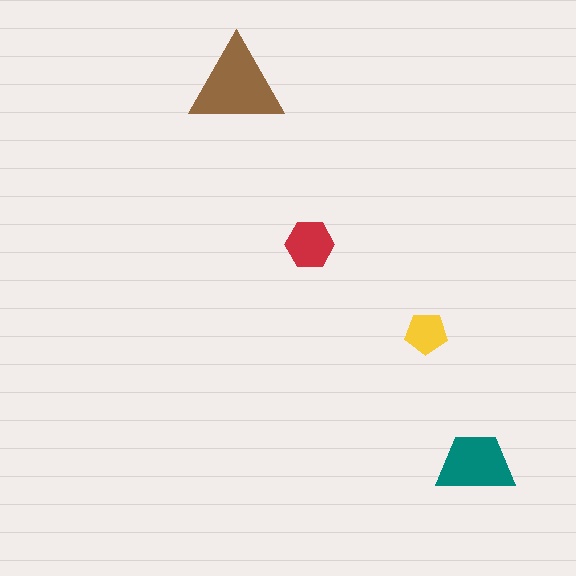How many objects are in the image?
There are 4 objects in the image.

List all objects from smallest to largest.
The yellow pentagon, the red hexagon, the teal trapezoid, the brown triangle.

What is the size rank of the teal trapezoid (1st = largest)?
2nd.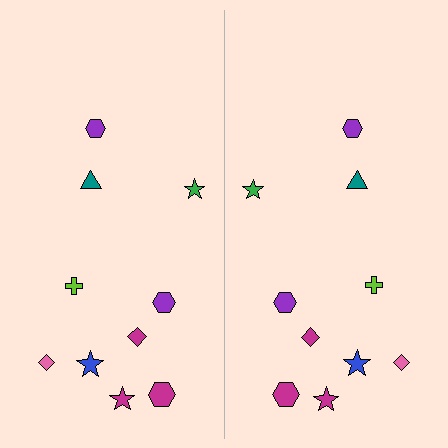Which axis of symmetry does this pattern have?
The pattern has a vertical axis of symmetry running through the center of the image.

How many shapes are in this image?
There are 20 shapes in this image.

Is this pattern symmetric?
Yes, this pattern has bilateral (reflection) symmetry.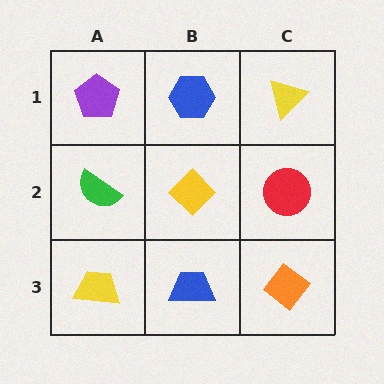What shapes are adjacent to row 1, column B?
A yellow diamond (row 2, column B), a purple pentagon (row 1, column A), a yellow triangle (row 1, column C).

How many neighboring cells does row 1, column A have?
2.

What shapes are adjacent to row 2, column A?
A purple pentagon (row 1, column A), a yellow trapezoid (row 3, column A), a yellow diamond (row 2, column B).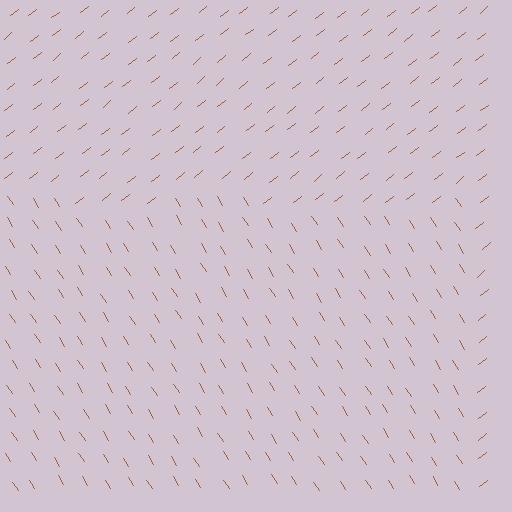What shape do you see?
I see a rectangle.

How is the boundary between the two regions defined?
The boundary is defined purely by a change in line orientation (approximately 84 degrees difference). All lines are the same color and thickness.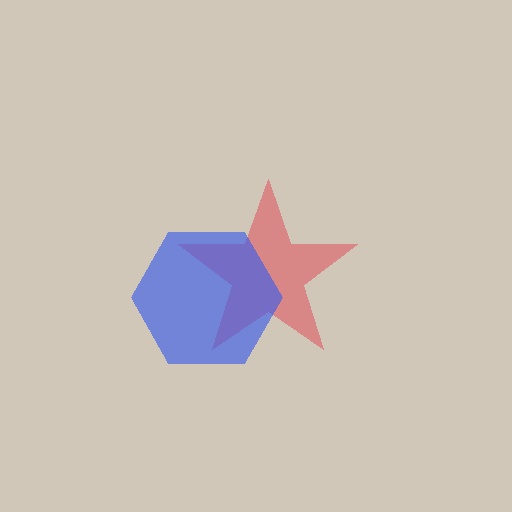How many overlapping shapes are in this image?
There are 2 overlapping shapes in the image.